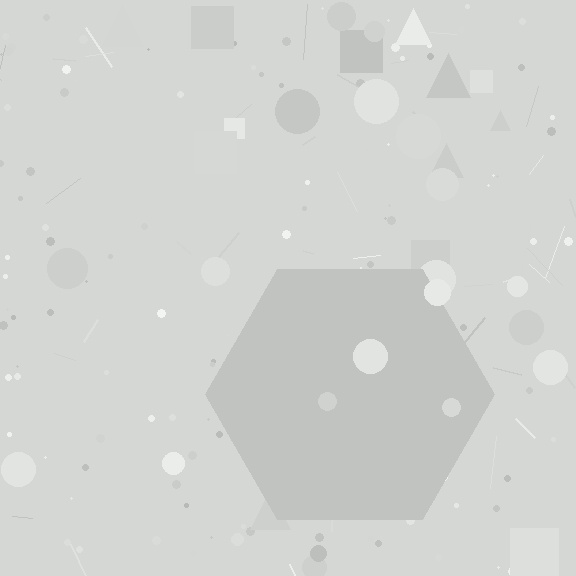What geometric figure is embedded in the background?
A hexagon is embedded in the background.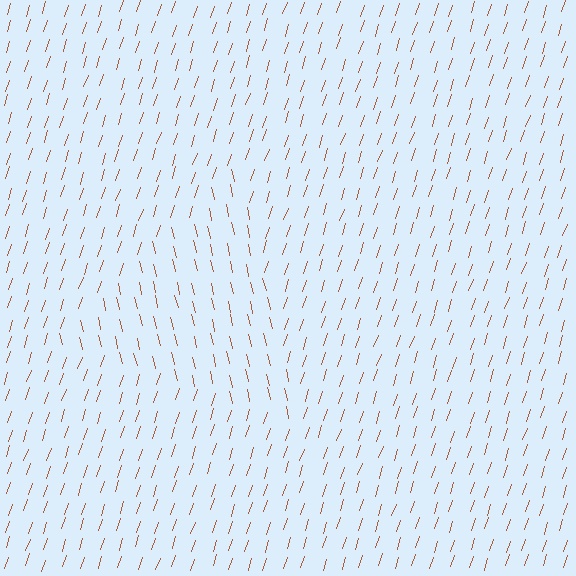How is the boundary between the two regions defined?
The boundary is defined purely by a change in line orientation (approximately 31 degrees difference). All lines are the same color and thickness.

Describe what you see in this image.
The image is filled with small brown line segments. A triangle region in the image has lines oriented differently from the surrounding lines, creating a visible texture boundary.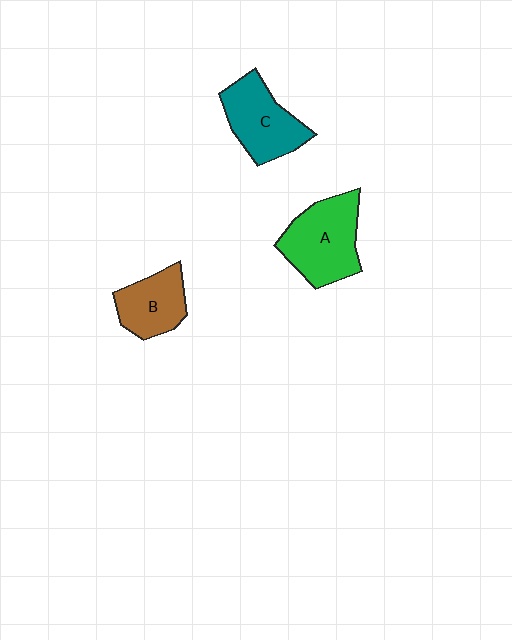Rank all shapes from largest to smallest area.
From largest to smallest: A (green), C (teal), B (brown).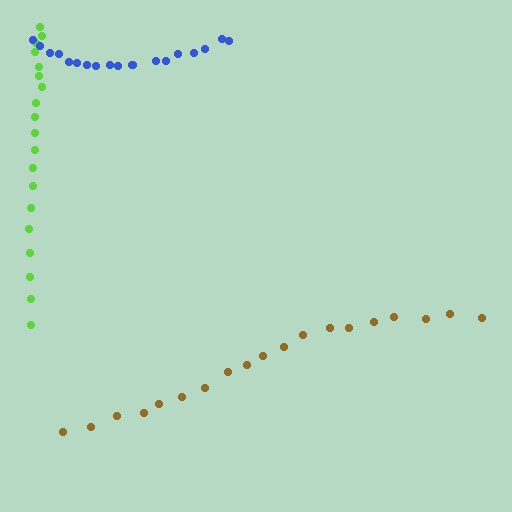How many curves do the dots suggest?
There are 3 distinct paths.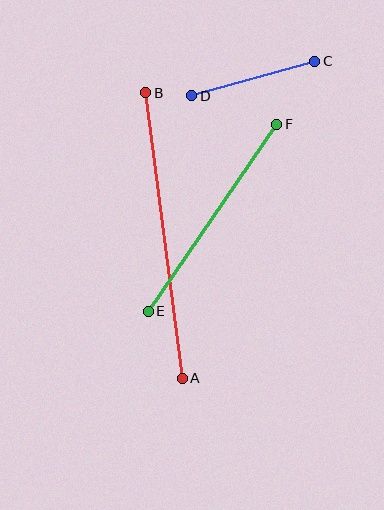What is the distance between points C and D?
The distance is approximately 128 pixels.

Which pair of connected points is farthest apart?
Points A and B are farthest apart.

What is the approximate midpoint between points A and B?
The midpoint is at approximately (164, 236) pixels.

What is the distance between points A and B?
The distance is approximately 288 pixels.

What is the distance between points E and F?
The distance is approximately 226 pixels.